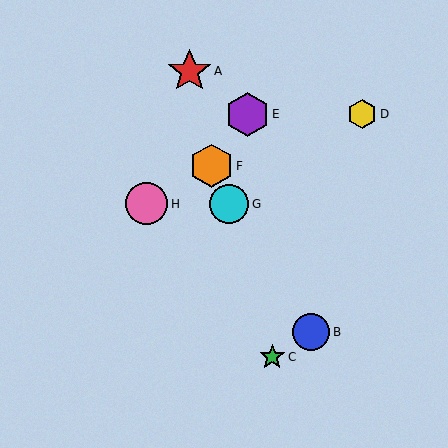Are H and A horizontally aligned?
No, H is at y≈204 and A is at y≈71.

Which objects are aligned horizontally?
Objects G, H are aligned horizontally.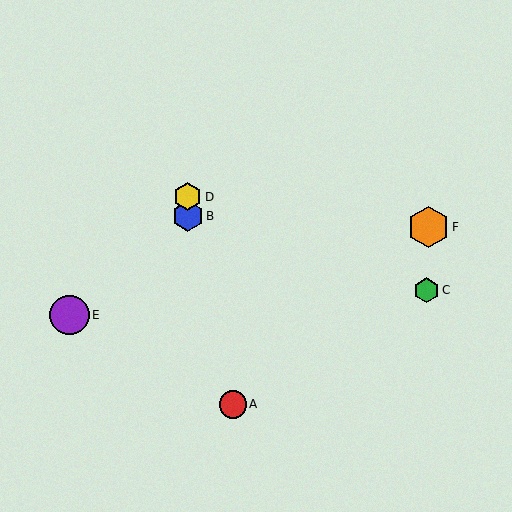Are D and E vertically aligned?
No, D is at x≈188 and E is at x≈69.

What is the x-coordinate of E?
Object E is at x≈69.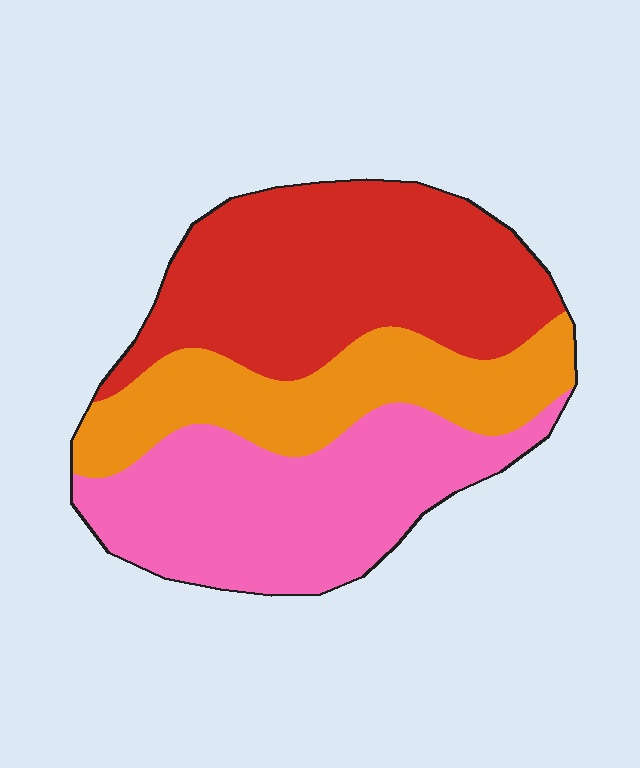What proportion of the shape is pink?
Pink covers around 35% of the shape.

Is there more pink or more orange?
Pink.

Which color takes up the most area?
Red, at roughly 40%.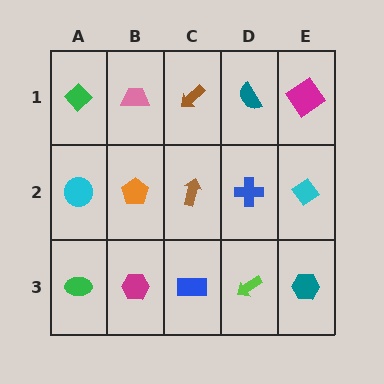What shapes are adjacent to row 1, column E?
A cyan diamond (row 2, column E), a teal semicircle (row 1, column D).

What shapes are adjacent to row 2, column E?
A magenta diamond (row 1, column E), a teal hexagon (row 3, column E), a blue cross (row 2, column D).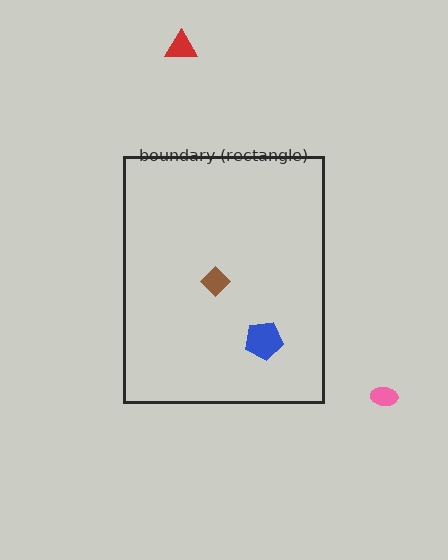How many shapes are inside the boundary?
2 inside, 2 outside.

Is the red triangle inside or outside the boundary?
Outside.